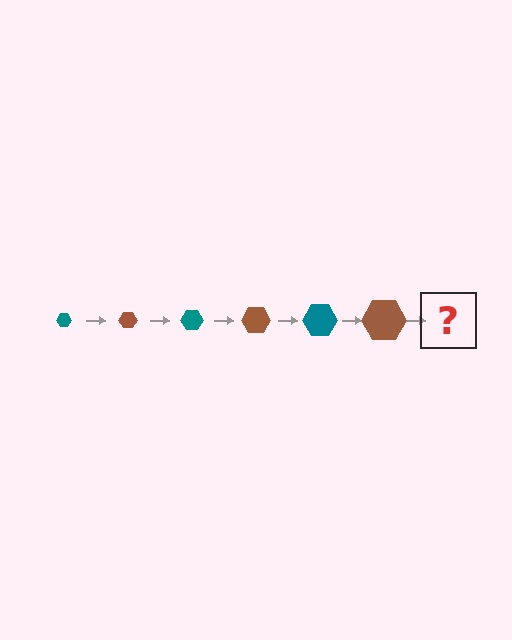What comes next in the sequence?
The next element should be a teal hexagon, larger than the previous one.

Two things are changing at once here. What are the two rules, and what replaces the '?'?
The two rules are that the hexagon grows larger each step and the color cycles through teal and brown. The '?' should be a teal hexagon, larger than the previous one.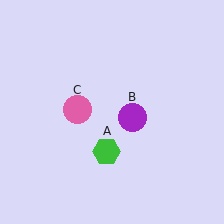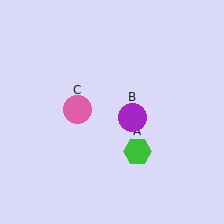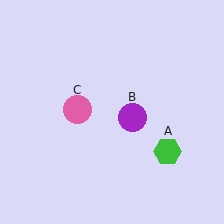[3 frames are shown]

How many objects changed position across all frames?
1 object changed position: green hexagon (object A).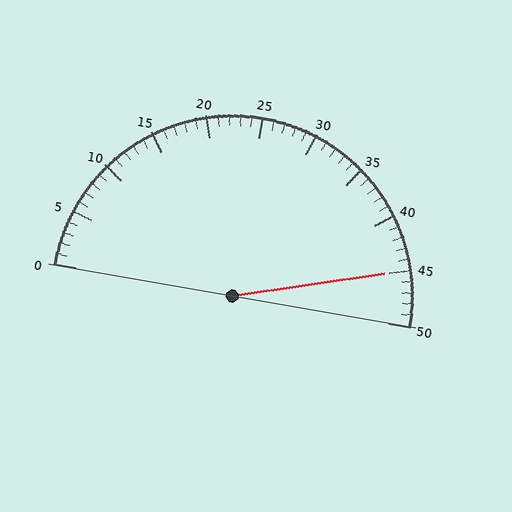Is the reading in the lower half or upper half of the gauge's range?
The reading is in the upper half of the range (0 to 50).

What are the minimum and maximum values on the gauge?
The gauge ranges from 0 to 50.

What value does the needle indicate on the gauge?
The needle indicates approximately 45.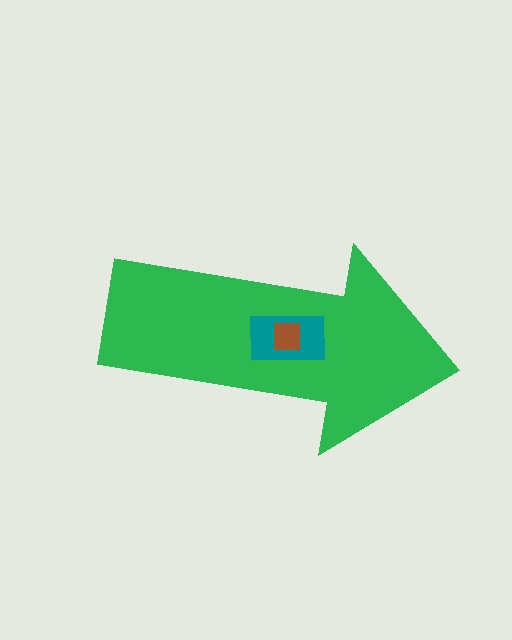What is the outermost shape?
The green arrow.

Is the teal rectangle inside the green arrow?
Yes.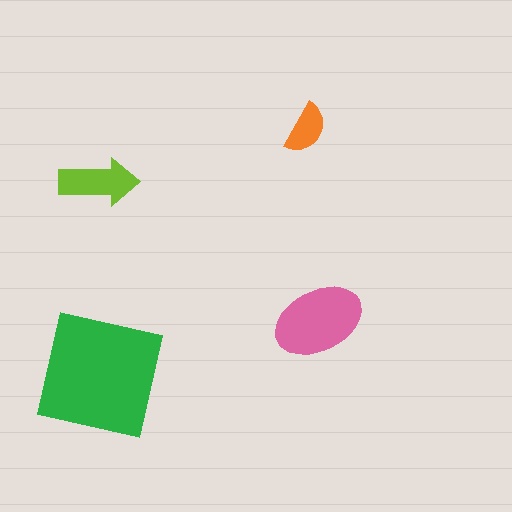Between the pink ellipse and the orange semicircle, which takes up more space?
The pink ellipse.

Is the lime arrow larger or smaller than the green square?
Smaller.